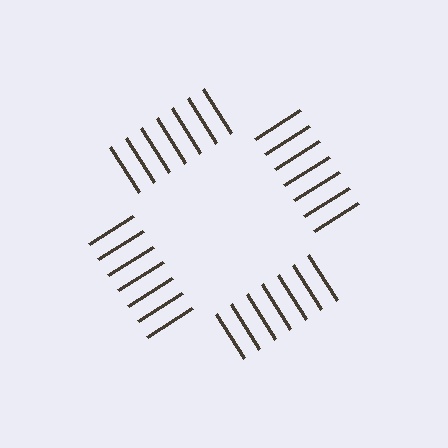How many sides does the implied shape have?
4 sides — the line-ends trace a square.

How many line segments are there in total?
28 — 7 along each of the 4 edges.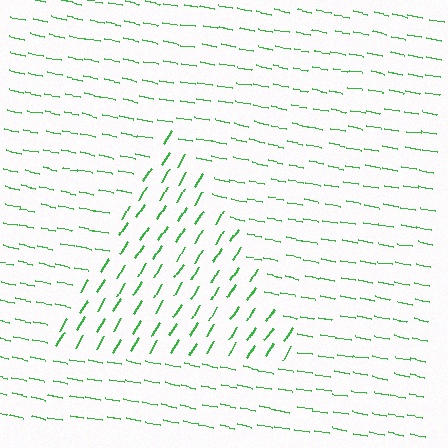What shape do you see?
I see a triangle.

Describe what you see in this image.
The image is filled with small green line segments. A triangle region in the image has lines oriented differently from the surrounding lines, creating a visible texture boundary.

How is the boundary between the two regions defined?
The boundary is defined purely by a change in line orientation (approximately 69 degrees difference). All lines are the same color and thickness.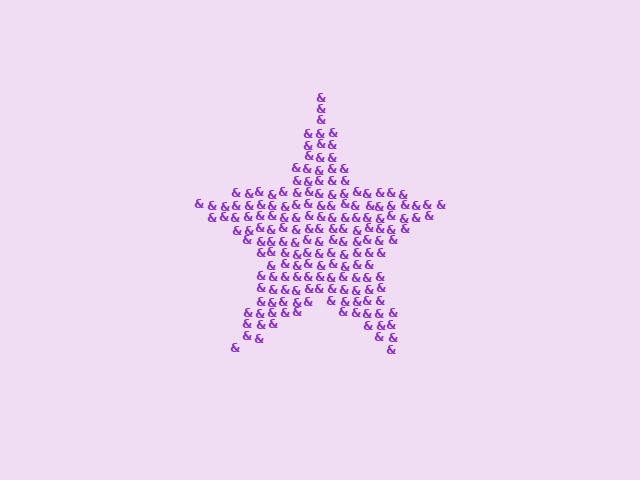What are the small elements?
The small elements are ampersands.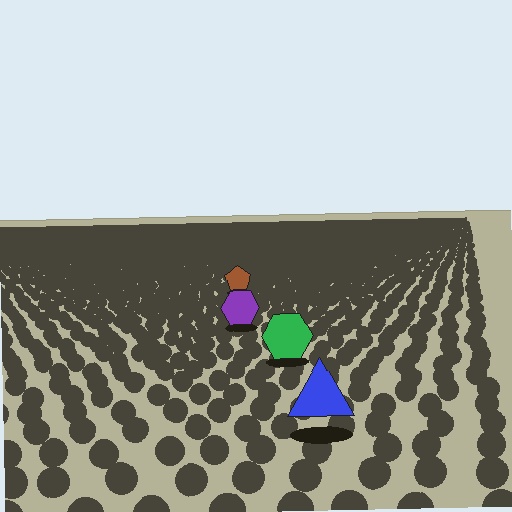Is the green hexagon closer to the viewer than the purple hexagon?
Yes. The green hexagon is closer — you can tell from the texture gradient: the ground texture is coarser near it.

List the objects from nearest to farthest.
From nearest to farthest: the blue triangle, the green hexagon, the purple hexagon, the brown pentagon.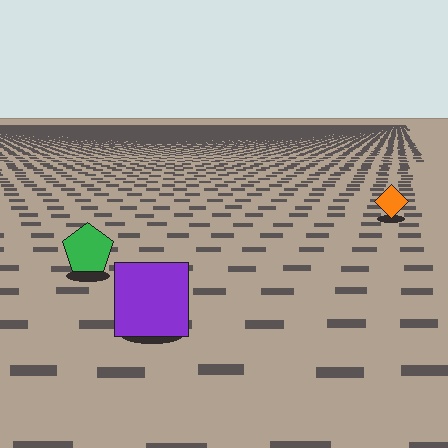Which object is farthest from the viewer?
The orange diamond is farthest from the viewer. It appears smaller and the ground texture around it is denser.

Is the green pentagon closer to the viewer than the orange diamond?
Yes. The green pentagon is closer — you can tell from the texture gradient: the ground texture is coarser near it.